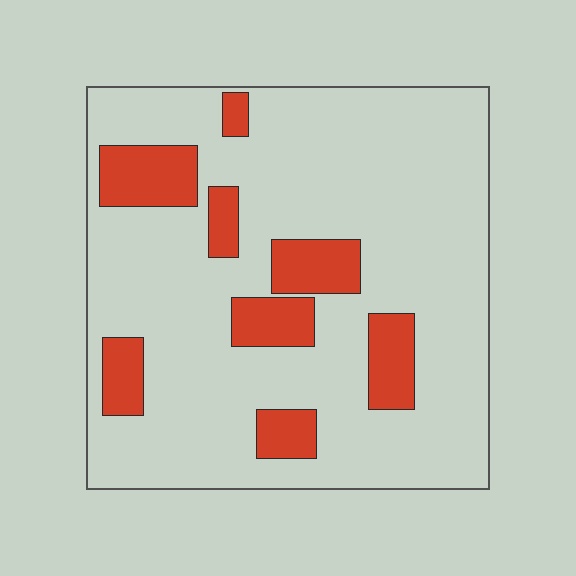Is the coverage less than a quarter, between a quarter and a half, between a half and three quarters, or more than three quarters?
Less than a quarter.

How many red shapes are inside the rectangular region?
8.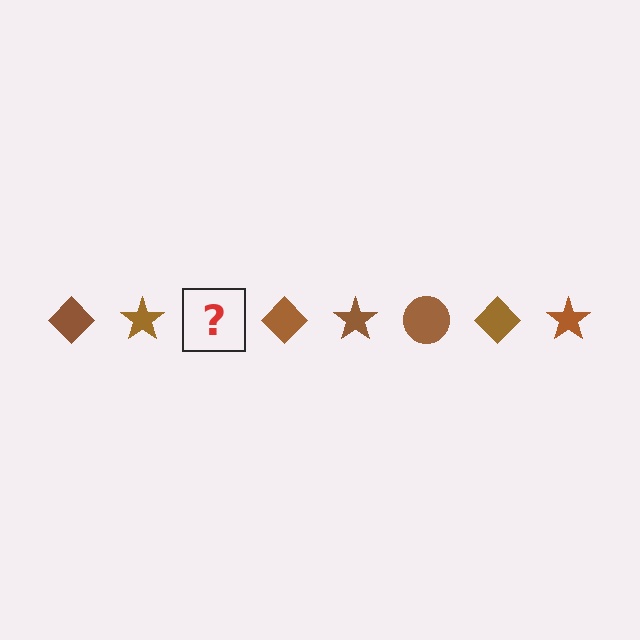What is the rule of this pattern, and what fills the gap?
The rule is that the pattern cycles through diamond, star, circle shapes in brown. The gap should be filled with a brown circle.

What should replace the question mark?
The question mark should be replaced with a brown circle.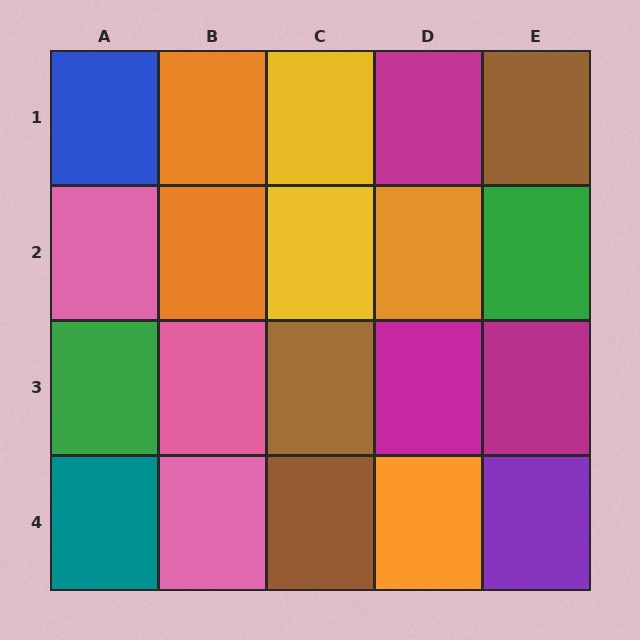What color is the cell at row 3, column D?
Magenta.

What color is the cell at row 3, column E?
Magenta.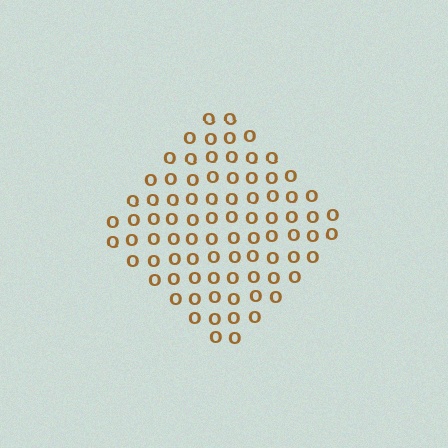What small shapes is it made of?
It is made of small letter O's.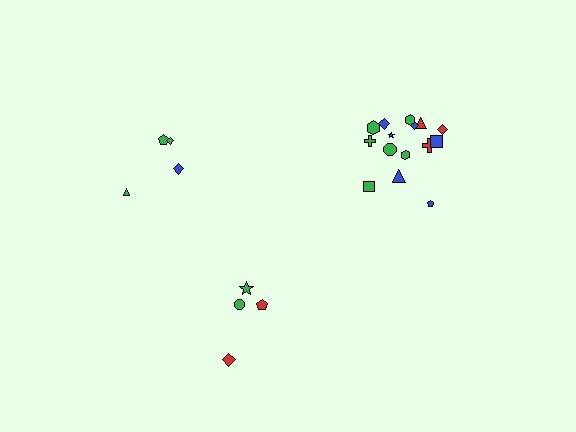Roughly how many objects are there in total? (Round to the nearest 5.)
Roughly 25 objects in total.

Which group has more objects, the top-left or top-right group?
The top-right group.